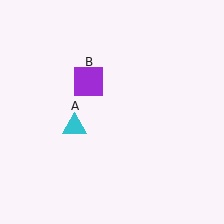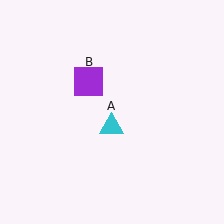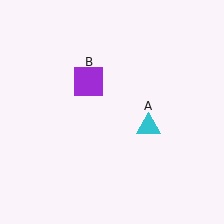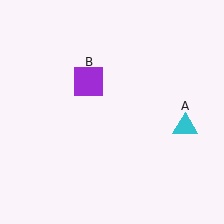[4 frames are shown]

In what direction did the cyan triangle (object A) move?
The cyan triangle (object A) moved right.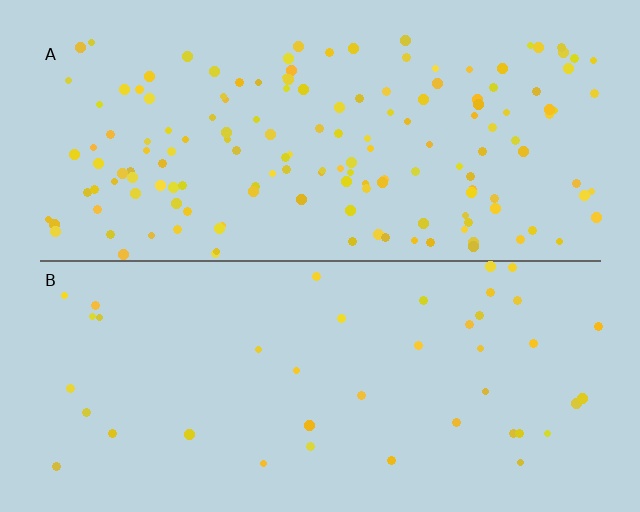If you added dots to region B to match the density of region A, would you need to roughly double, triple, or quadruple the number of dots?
Approximately quadruple.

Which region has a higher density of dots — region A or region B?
A (the top).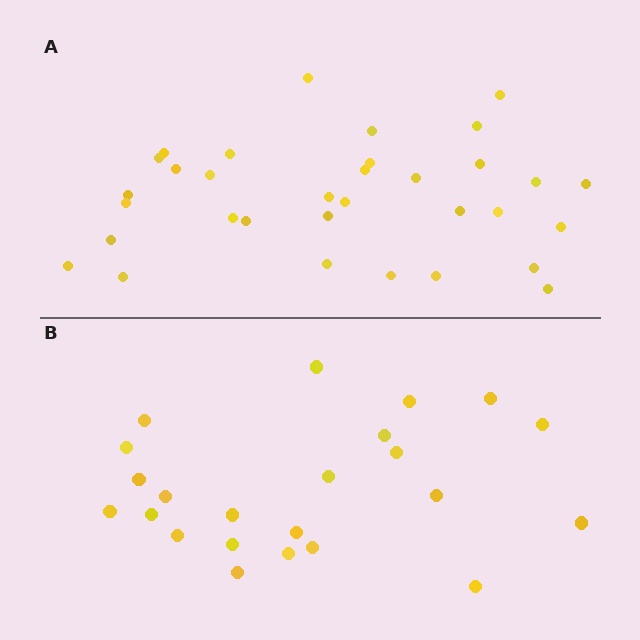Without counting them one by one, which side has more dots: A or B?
Region A (the top region) has more dots.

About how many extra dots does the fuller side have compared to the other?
Region A has roughly 10 or so more dots than region B.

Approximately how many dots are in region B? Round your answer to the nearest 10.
About 20 dots. (The exact count is 23, which rounds to 20.)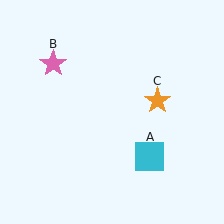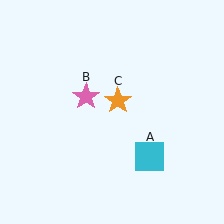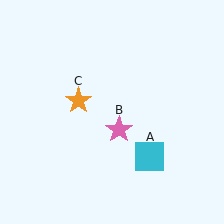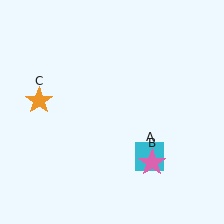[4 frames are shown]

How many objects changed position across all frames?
2 objects changed position: pink star (object B), orange star (object C).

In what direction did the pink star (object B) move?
The pink star (object B) moved down and to the right.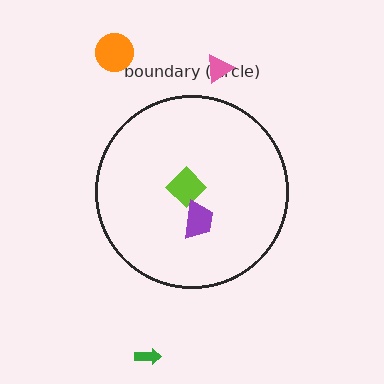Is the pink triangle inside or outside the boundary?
Outside.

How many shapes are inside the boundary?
2 inside, 3 outside.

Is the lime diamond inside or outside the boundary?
Inside.